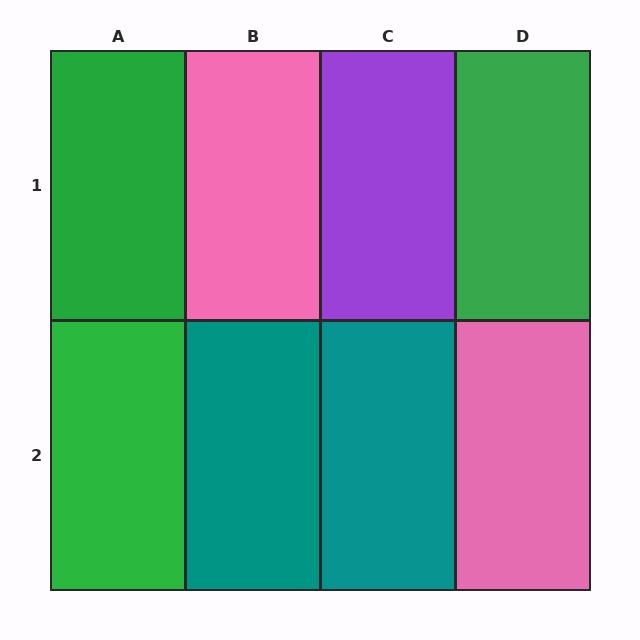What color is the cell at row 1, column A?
Green.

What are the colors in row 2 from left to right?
Green, teal, teal, pink.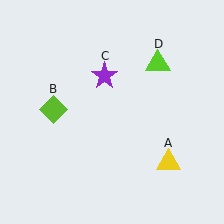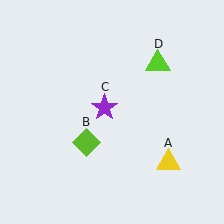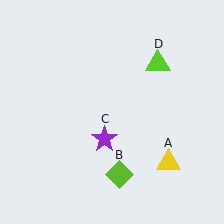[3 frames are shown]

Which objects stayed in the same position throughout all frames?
Yellow triangle (object A) and lime triangle (object D) remained stationary.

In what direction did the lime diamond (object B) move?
The lime diamond (object B) moved down and to the right.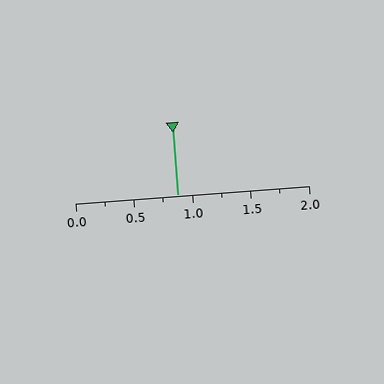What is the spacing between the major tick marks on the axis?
The major ticks are spaced 0.5 apart.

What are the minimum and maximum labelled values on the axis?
The axis runs from 0.0 to 2.0.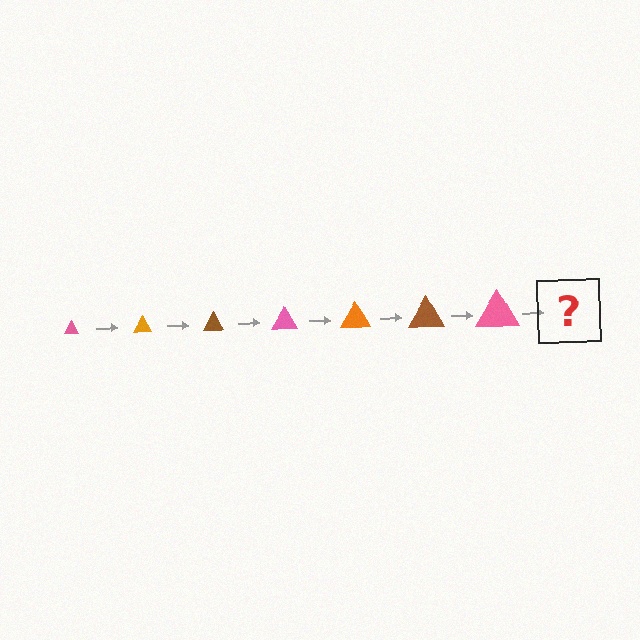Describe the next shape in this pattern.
It should be an orange triangle, larger than the previous one.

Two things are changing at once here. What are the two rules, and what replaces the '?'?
The two rules are that the triangle grows larger each step and the color cycles through pink, orange, and brown. The '?' should be an orange triangle, larger than the previous one.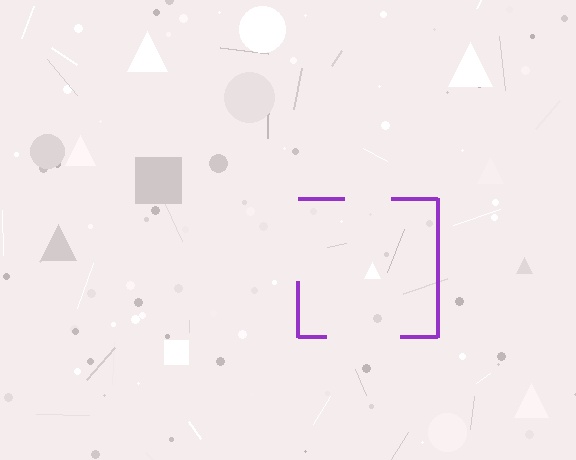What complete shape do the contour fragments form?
The contour fragments form a square.